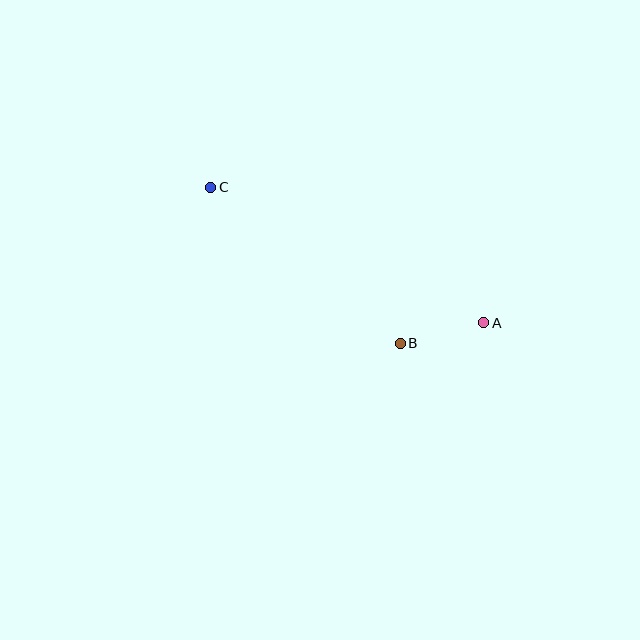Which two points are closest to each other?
Points A and B are closest to each other.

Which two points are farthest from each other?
Points A and C are farthest from each other.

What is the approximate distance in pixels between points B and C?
The distance between B and C is approximately 245 pixels.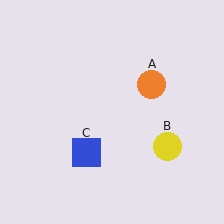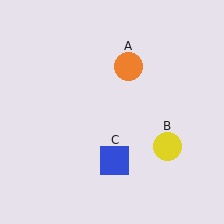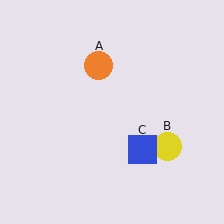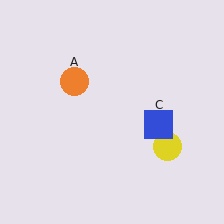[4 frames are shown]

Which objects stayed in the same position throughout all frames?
Yellow circle (object B) remained stationary.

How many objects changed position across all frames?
2 objects changed position: orange circle (object A), blue square (object C).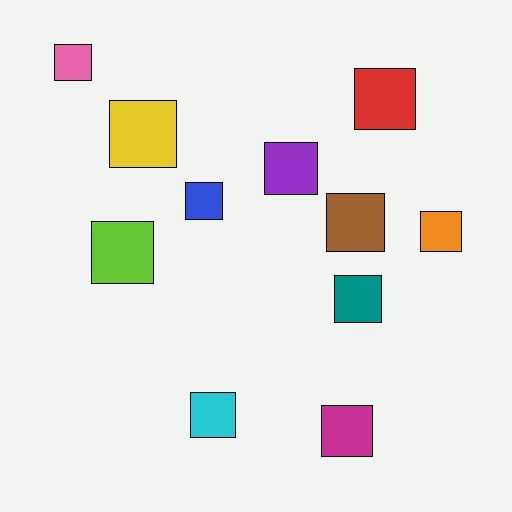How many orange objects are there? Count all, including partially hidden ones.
There is 1 orange object.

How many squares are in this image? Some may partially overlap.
There are 11 squares.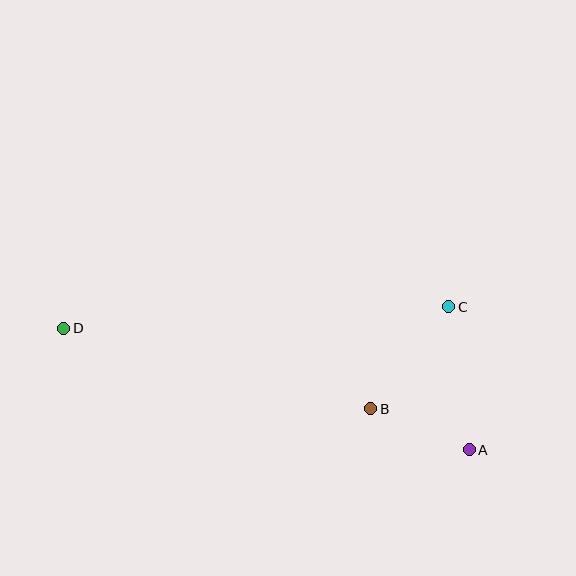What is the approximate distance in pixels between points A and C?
The distance between A and C is approximately 145 pixels.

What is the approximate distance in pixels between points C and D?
The distance between C and D is approximately 385 pixels.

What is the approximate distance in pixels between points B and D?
The distance between B and D is approximately 317 pixels.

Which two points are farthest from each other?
Points A and D are farthest from each other.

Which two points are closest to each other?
Points A and B are closest to each other.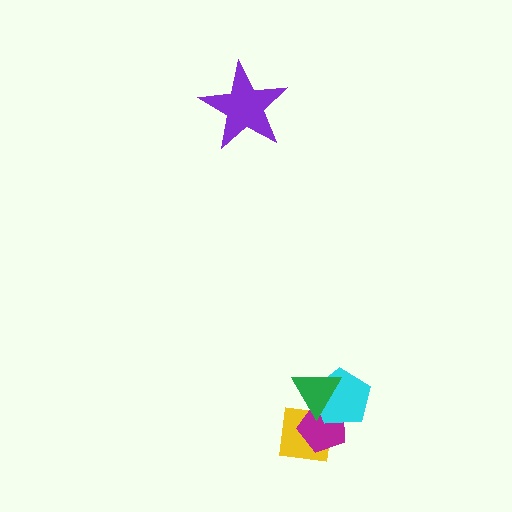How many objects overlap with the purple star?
0 objects overlap with the purple star.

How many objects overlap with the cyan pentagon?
3 objects overlap with the cyan pentagon.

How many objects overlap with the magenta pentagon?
3 objects overlap with the magenta pentagon.